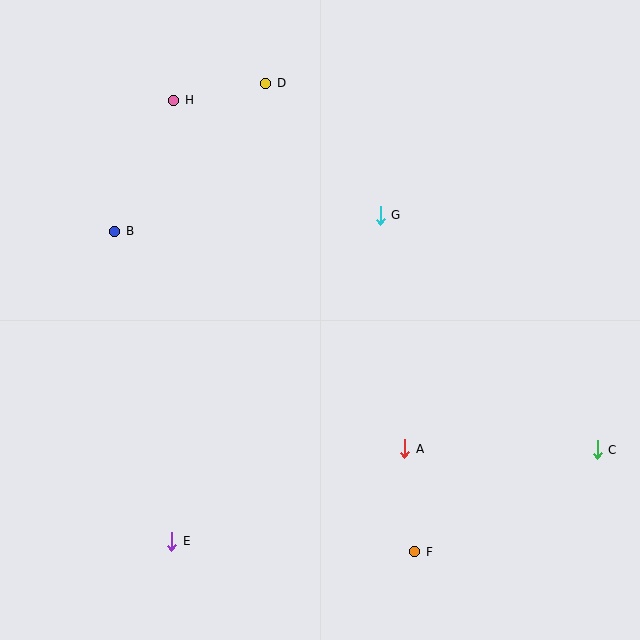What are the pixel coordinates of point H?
Point H is at (174, 100).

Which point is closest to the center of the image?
Point G at (380, 215) is closest to the center.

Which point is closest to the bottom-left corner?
Point E is closest to the bottom-left corner.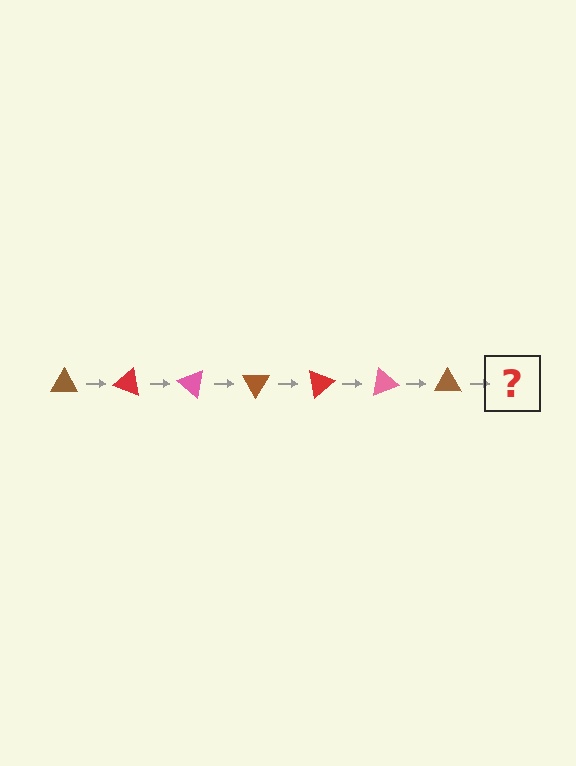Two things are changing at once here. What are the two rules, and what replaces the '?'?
The two rules are that it rotates 20 degrees each step and the color cycles through brown, red, and pink. The '?' should be a red triangle, rotated 140 degrees from the start.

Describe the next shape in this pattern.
It should be a red triangle, rotated 140 degrees from the start.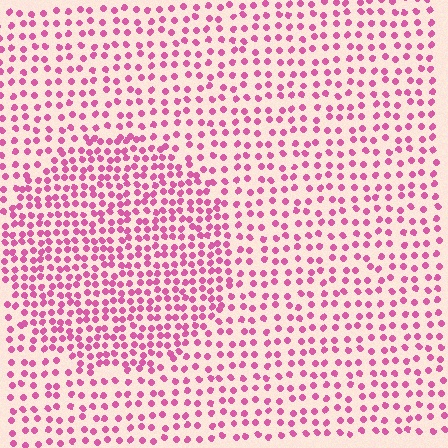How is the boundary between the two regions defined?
The boundary is defined by a change in element density (approximately 1.7x ratio). All elements are the same color, size, and shape.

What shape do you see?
I see a circle.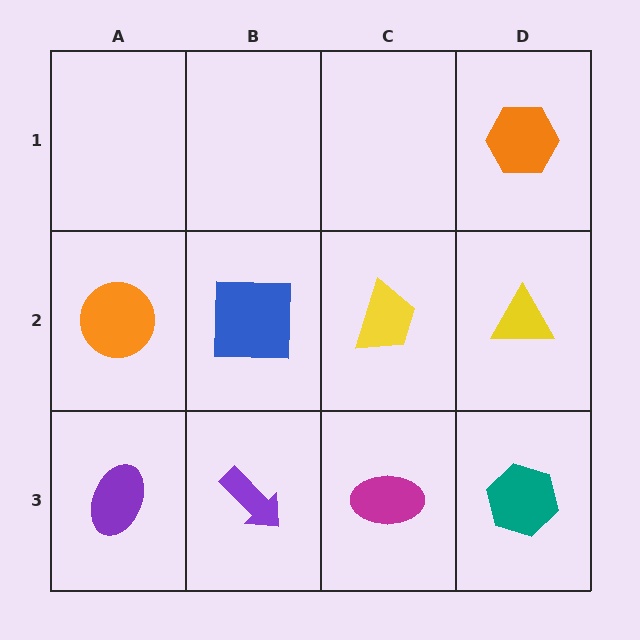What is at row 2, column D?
A yellow triangle.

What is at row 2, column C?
A yellow trapezoid.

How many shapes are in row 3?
4 shapes.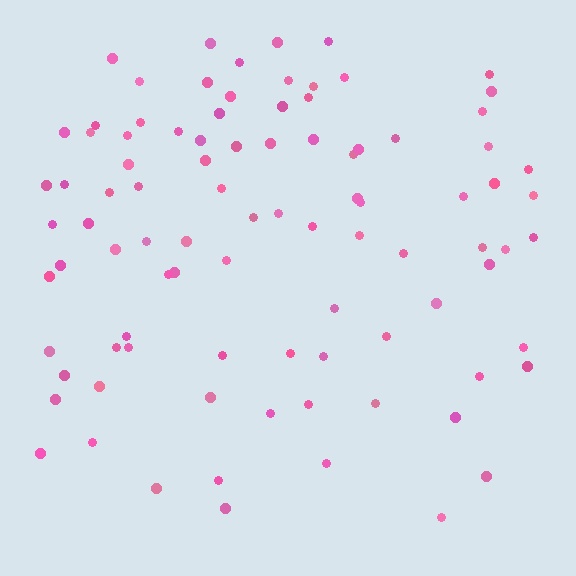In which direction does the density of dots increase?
From bottom to top, with the top side densest.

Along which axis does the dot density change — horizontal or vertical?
Vertical.